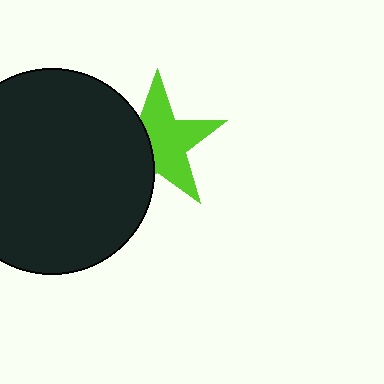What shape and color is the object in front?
The object in front is a black circle.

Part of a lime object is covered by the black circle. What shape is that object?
It is a star.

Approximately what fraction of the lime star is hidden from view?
Roughly 38% of the lime star is hidden behind the black circle.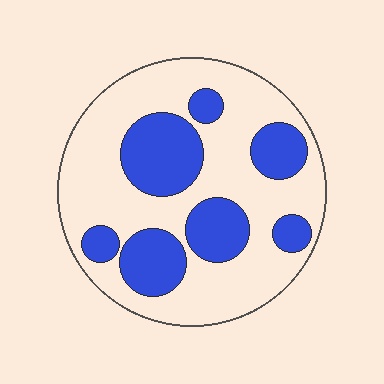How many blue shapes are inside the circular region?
7.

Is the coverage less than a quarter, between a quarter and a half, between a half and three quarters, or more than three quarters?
Between a quarter and a half.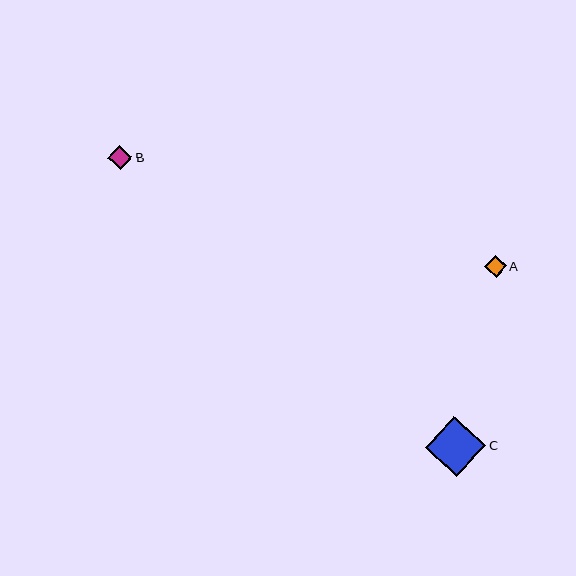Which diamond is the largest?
Diamond C is the largest with a size of approximately 61 pixels.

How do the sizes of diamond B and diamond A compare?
Diamond B and diamond A are approximately the same size.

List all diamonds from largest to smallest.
From largest to smallest: C, B, A.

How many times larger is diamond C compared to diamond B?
Diamond C is approximately 2.5 times the size of diamond B.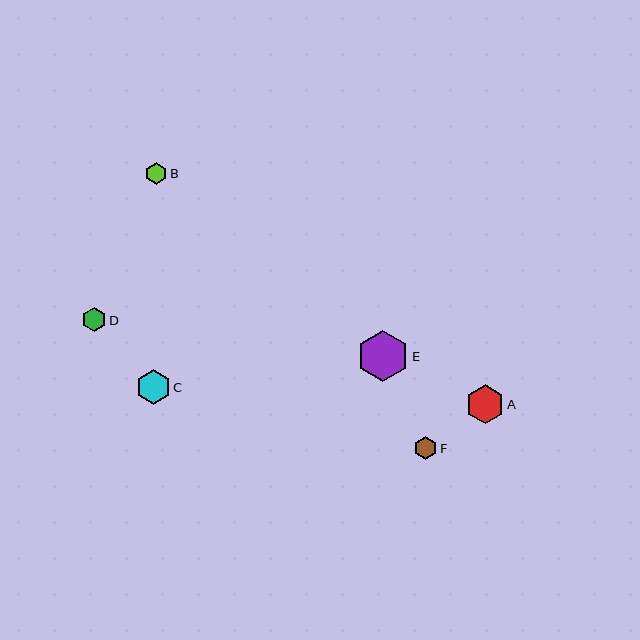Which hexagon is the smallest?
Hexagon B is the smallest with a size of approximately 22 pixels.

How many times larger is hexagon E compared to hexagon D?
Hexagon E is approximately 2.2 times the size of hexagon D.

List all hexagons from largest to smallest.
From largest to smallest: E, A, C, D, F, B.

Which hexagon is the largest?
Hexagon E is the largest with a size of approximately 51 pixels.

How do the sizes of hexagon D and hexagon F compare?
Hexagon D and hexagon F are approximately the same size.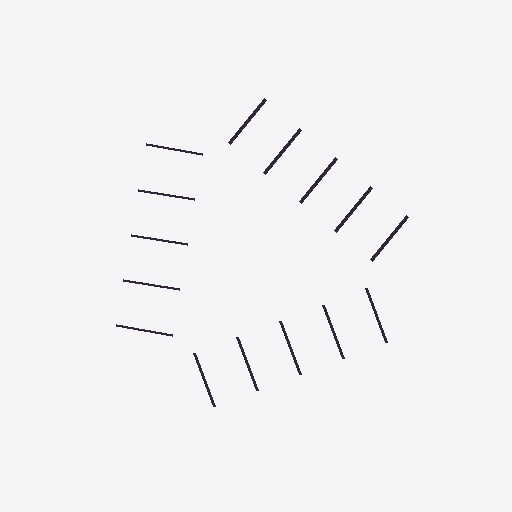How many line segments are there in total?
15 — 5 along each of the 3 edges.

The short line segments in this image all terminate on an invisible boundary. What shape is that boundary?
An illusory triangle — the line segments terminate on its edges but no continuous stroke is drawn.